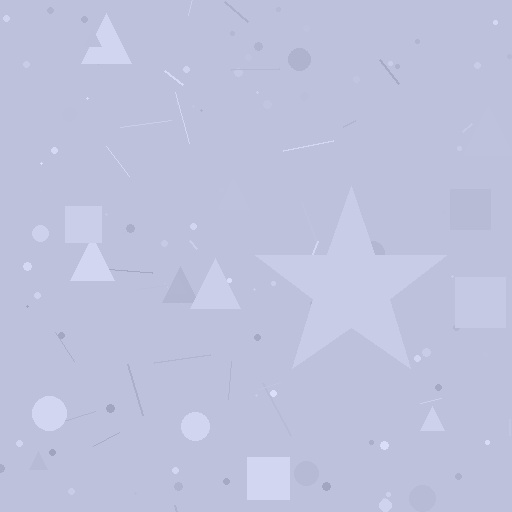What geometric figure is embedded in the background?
A star is embedded in the background.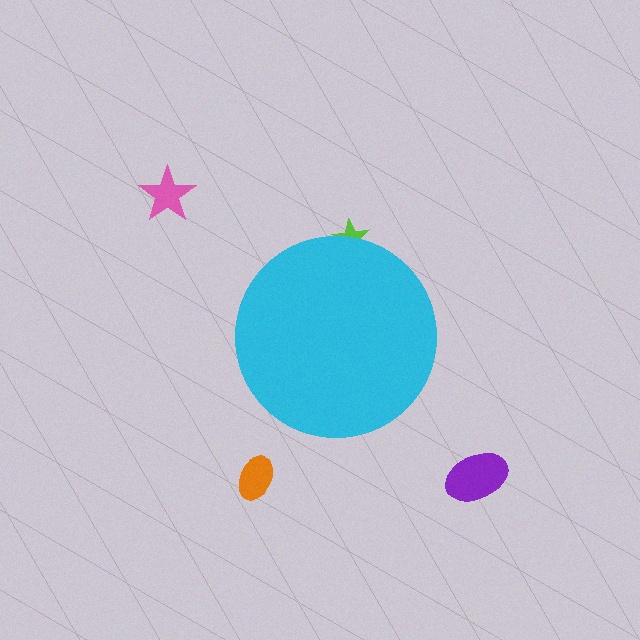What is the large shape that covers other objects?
A cyan circle.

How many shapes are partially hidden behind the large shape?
1 shape is partially hidden.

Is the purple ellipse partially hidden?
No, the purple ellipse is fully visible.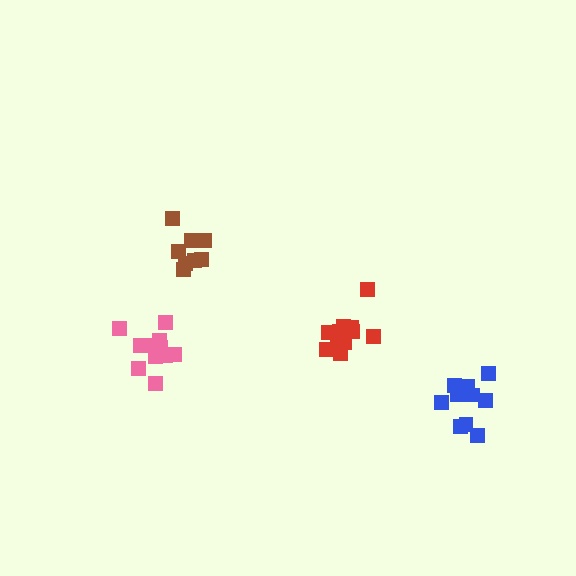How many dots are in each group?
Group 1: 9 dots, Group 2: 11 dots, Group 3: 12 dots, Group 4: 10 dots (42 total).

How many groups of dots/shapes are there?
There are 4 groups.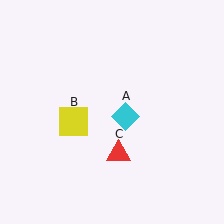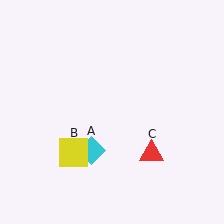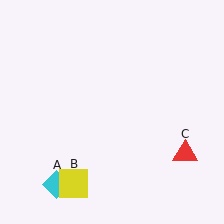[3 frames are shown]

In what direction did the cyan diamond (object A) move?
The cyan diamond (object A) moved down and to the left.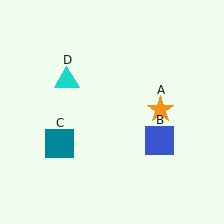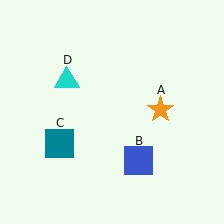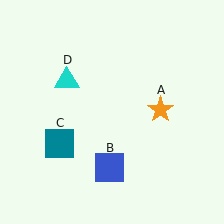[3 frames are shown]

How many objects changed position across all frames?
1 object changed position: blue square (object B).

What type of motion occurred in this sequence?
The blue square (object B) rotated clockwise around the center of the scene.